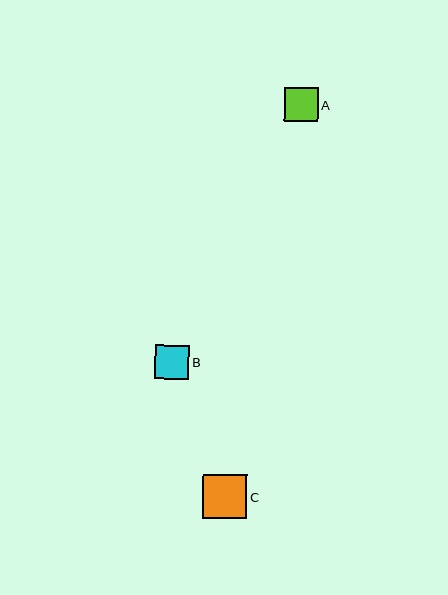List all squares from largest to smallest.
From largest to smallest: C, B, A.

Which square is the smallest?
Square A is the smallest with a size of approximately 33 pixels.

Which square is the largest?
Square C is the largest with a size of approximately 44 pixels.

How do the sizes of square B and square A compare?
Square B and square A are approximately the same size.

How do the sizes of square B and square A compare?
Square B and square A are approximately the same size.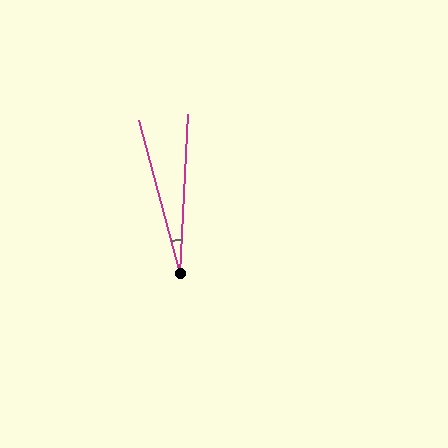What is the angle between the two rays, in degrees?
Approximately 18 degrees.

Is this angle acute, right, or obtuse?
It is acute.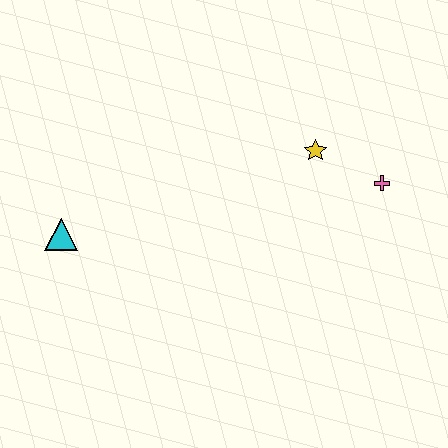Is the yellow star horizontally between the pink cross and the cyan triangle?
Yes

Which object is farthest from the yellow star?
The cyan triangle is farthest from the yellow star.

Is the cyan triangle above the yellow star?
No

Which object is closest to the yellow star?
The pink cross is closest to the yellow star.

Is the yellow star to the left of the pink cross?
Yes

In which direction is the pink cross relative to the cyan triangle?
The pink cross is to the right of the cyan triangle.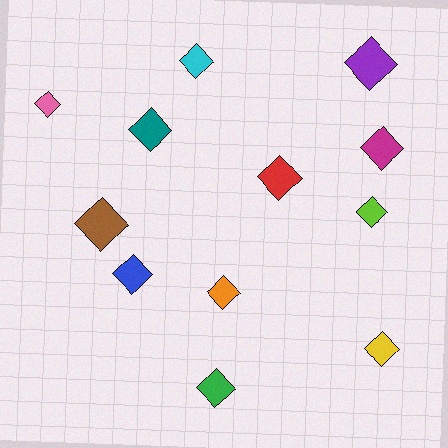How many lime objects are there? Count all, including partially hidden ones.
There is 1 lime object.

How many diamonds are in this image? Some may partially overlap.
There are 12 diamonds.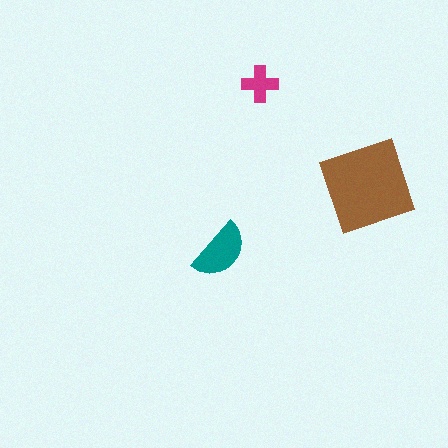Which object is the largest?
The brown square.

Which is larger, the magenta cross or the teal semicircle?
The teal semicircle.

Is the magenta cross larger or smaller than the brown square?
Smaller.